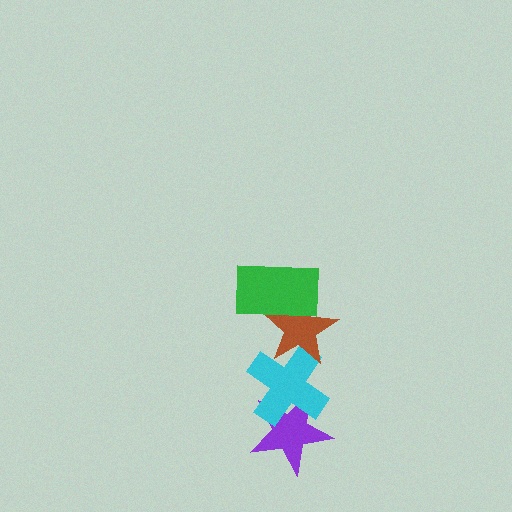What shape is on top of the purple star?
The cyan cross is on top of the purple star.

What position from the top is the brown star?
The brown star is 2nd from the top.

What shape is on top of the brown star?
The green rectangle is on top of the brown star.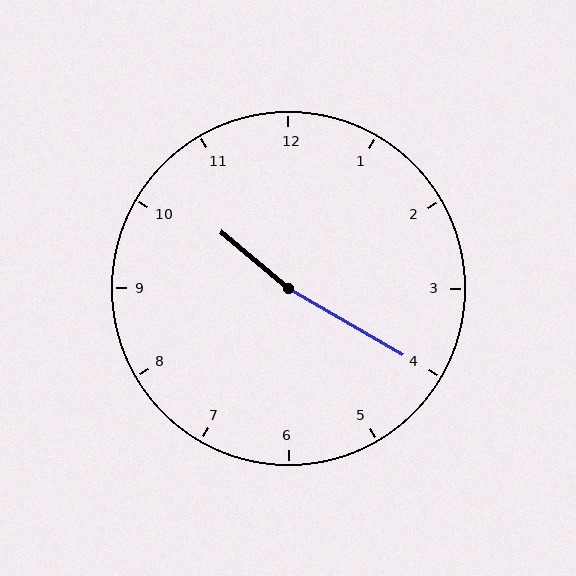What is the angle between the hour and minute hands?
Approximately 170 degrees.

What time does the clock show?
10:20.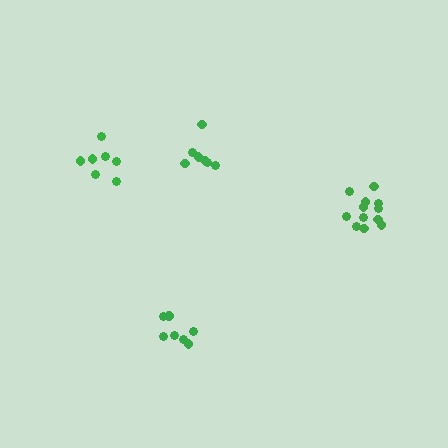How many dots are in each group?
Group 1: 12 dots, Group 2: 7 dots, Group 3: 7 dots, Group 4: 7 dots (33 total).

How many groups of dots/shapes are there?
There are 4 groups.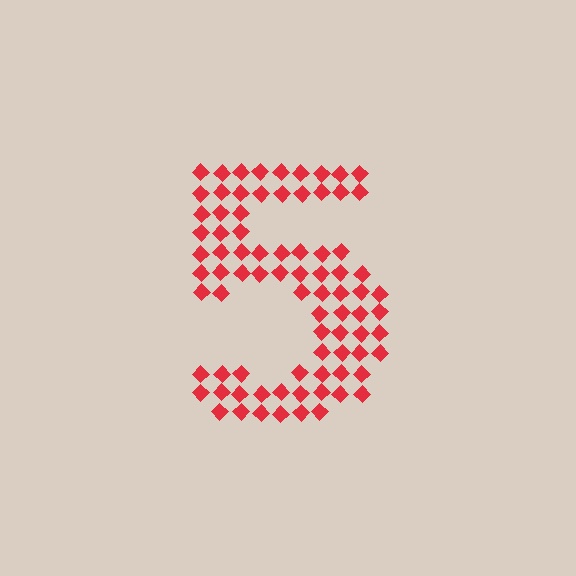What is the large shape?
The large shape is the digit 5.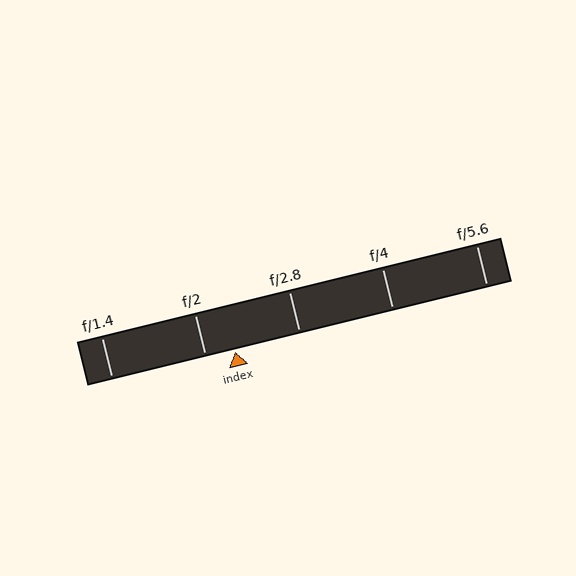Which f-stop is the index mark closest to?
The index mark is closest to f/2.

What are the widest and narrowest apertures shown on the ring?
The widest aperture shown is f/1.4 and the narrowest is f/5.6.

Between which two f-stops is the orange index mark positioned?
The index mark is between f/2 and f/2.8.